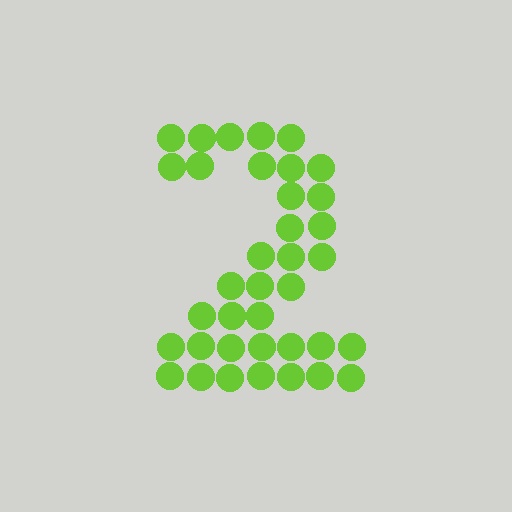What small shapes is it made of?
It is made of small circles.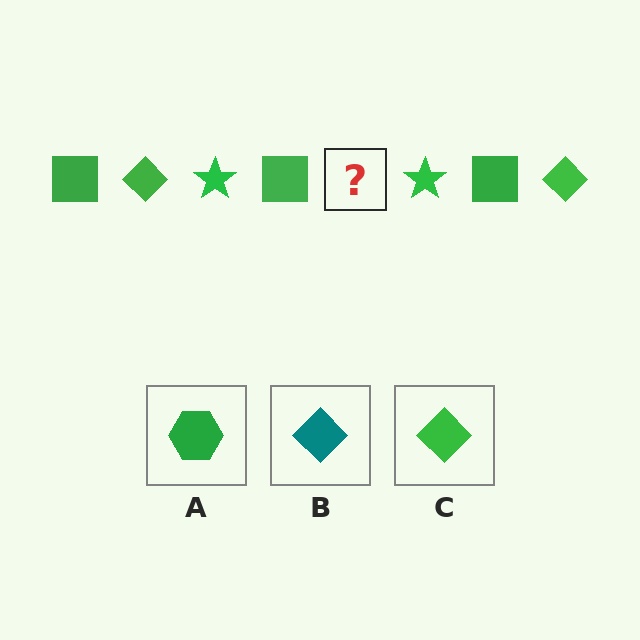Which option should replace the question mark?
Option C.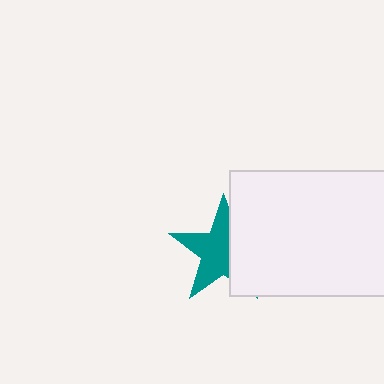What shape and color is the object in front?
The object in front is a white rectangle.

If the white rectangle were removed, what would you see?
You would see the complete teal star.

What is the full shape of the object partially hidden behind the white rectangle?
The partially hidden object is a teal star.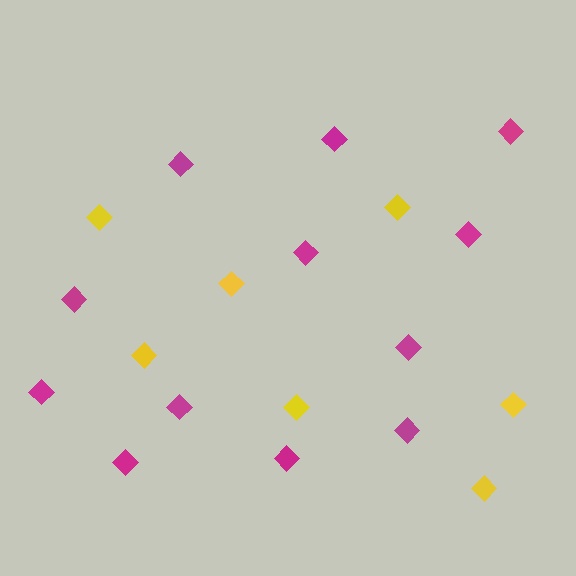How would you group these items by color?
There are 2 groups: one group of yellow diamonds (7) and one group of magenta diamonds (12).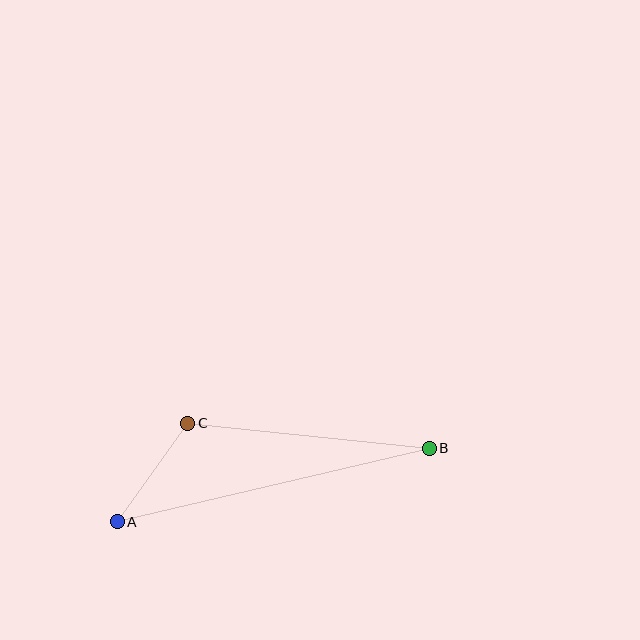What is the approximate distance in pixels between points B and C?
The distance between B and C is approximately 243 pixels.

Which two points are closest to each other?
Points A and C are closest to each other.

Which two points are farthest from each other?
Points A and B are farthest from each other.